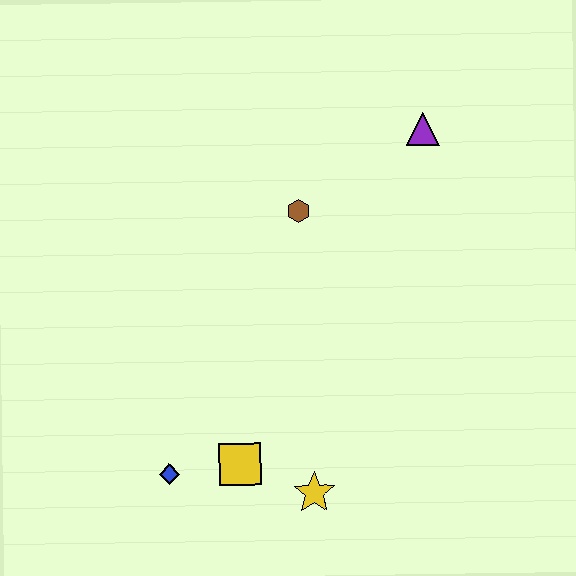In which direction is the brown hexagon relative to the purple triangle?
The brown hexagon is to the left of the purple triangle.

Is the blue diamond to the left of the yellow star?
Yes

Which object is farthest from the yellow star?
The purple triangle is farthest from the yellow star.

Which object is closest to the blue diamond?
The yellow square is closest to the blue diamond.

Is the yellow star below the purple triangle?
Yes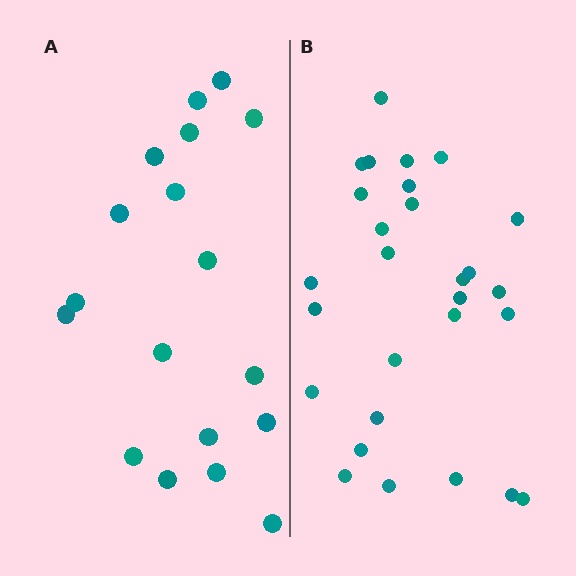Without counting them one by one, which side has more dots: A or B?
Region B (the right region) has more dots.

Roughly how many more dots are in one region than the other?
Region B has roughly 10 or so more dots than region A.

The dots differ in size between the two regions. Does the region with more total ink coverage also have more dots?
No. Region A has more total ink coverage because its dots are larger, but region B actually contains more individual dots. Total area can be misleading — the number of items is what matters here.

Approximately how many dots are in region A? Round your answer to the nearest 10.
About 20 dots. (The exact count is 18, which rounds to 20.)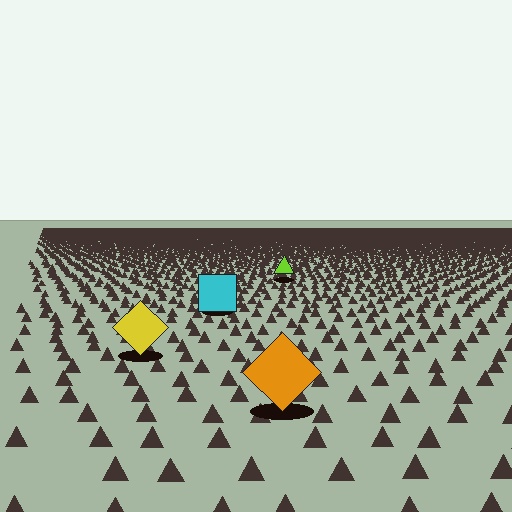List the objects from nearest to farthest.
From nearest to farthest: the orange diamond, the yellow diamond, the cyan square, the lime triangle.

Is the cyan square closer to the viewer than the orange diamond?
No. The orange diamond is closer — you can tell from the texture gradient: the ground texture is coarser near it.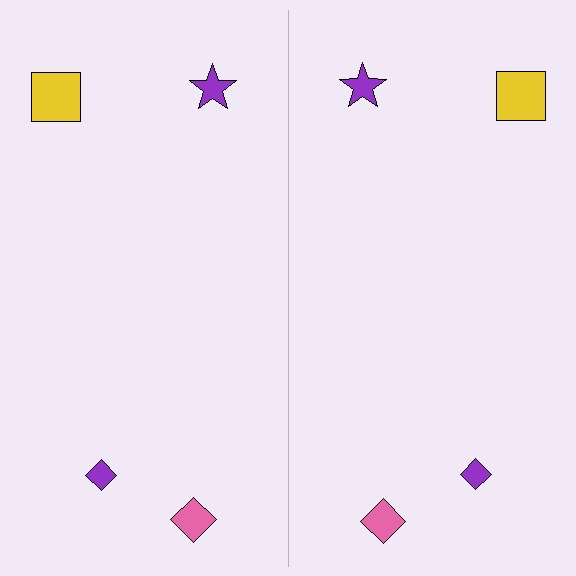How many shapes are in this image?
There are 8 shapes in this image.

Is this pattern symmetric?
Yes, this pattern has bilateral (reflection) symmetry.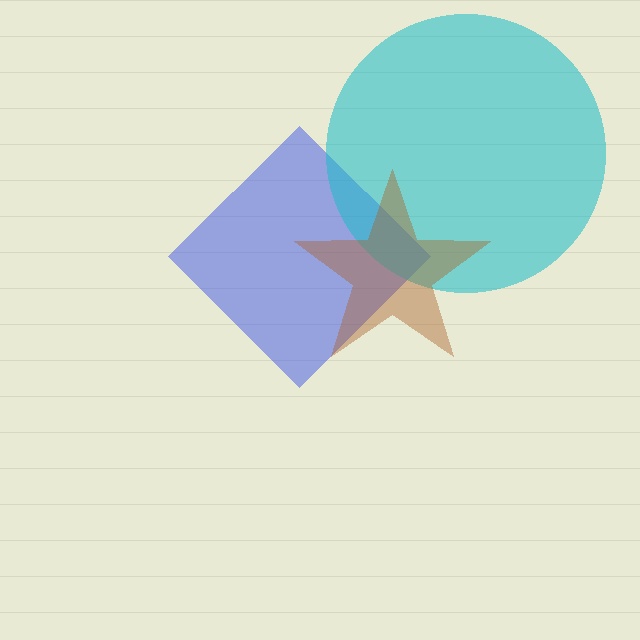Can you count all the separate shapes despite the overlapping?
Yes, there are 3 separate shapes.